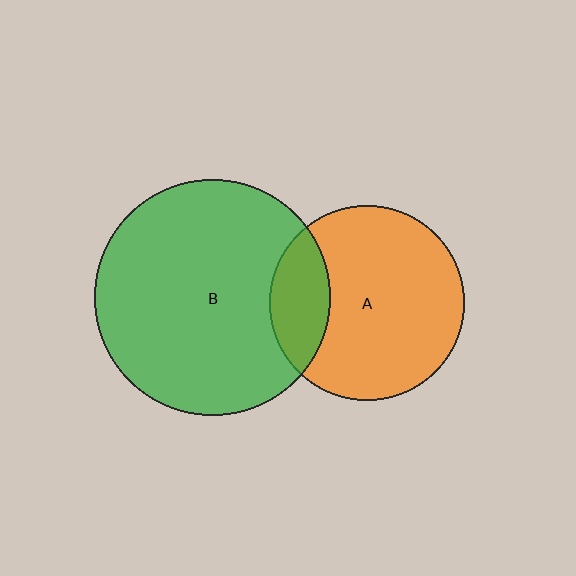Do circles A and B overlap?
Yes.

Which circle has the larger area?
Circle B (green).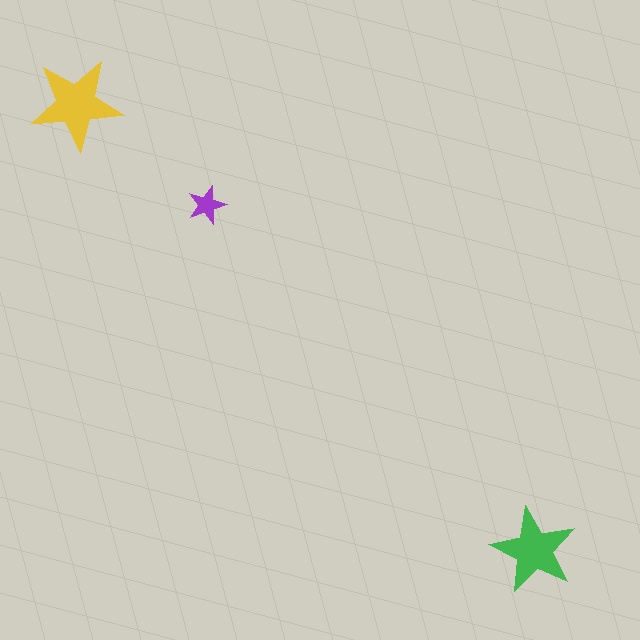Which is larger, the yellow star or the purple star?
The yellow one.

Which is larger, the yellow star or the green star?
The yellow one.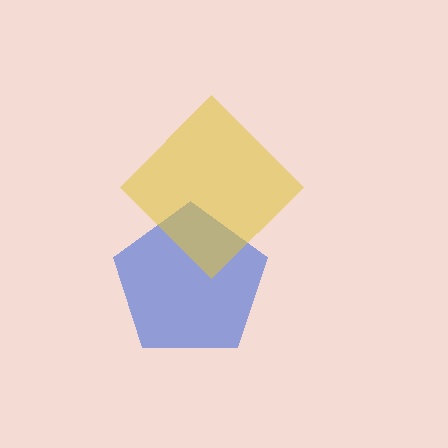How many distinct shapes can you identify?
There are 2 distinct shapes: a blue pentagon, a yellow diamond.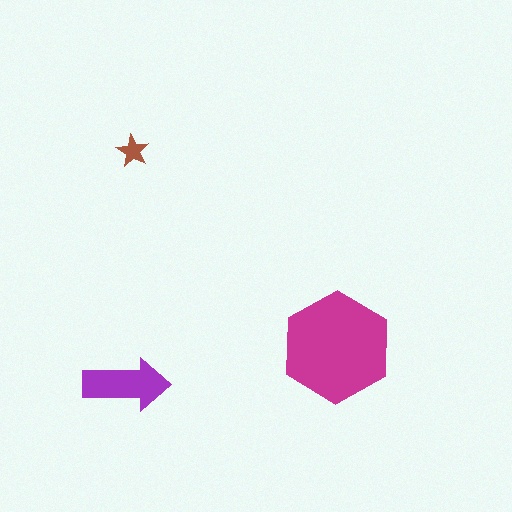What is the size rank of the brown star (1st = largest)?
3rd.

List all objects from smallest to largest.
The brown star, the purple arrow, the magenta hexagon.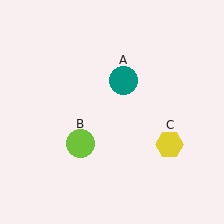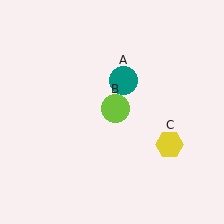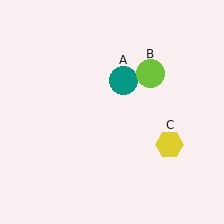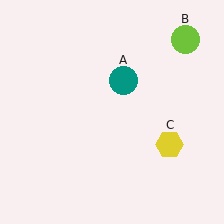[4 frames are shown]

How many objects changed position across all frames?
1 object changed position: lime circle (object B).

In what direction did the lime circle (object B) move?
The lime circle (object B) moved up and to the right.